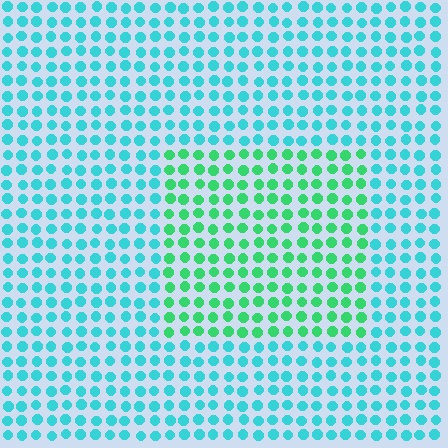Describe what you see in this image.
The image is filled with small cyan elements in a uniform arrangement. A rectangle-shaped region is visible where the elements are tinted to a slightly different hue, forming a subtle color boundary.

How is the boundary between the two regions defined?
The boundary is defined purely by a slight shift in hue (about 41 degrees). Spacing, size, and orientation are identical on both sides.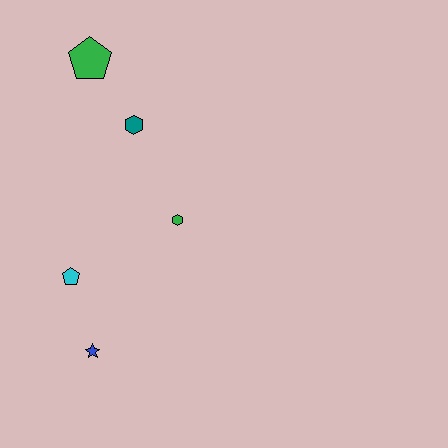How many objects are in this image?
There are 5 objects.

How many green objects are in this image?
There are 2 green objects.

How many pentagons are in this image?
There are 2 pentagons.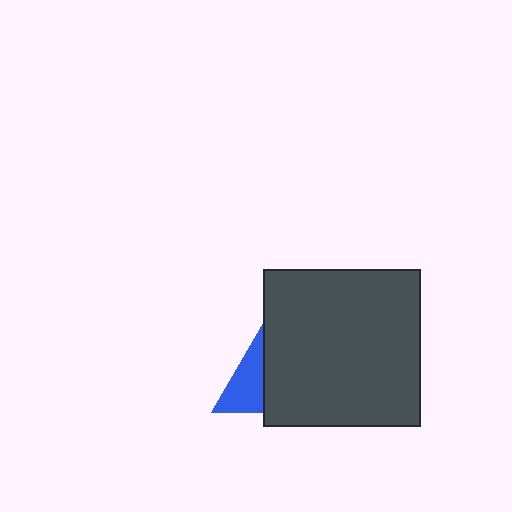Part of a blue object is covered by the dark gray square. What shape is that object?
It is a triangle.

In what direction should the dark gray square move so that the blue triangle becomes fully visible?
The dark gray square should move right. That is the shortest direction to clear the overlap and leave the blue triangle fully visible.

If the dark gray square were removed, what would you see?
You would see the complete blue triangle.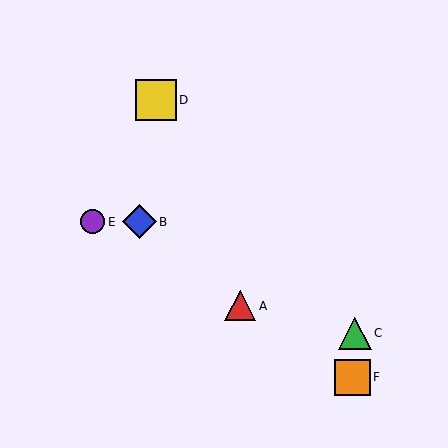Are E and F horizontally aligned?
No, E is at y≈222 and F is at y≈377.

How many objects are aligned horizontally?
2 objects (B, E) are aligned horizontally.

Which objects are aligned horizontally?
Objects B, E are aligned horizontally.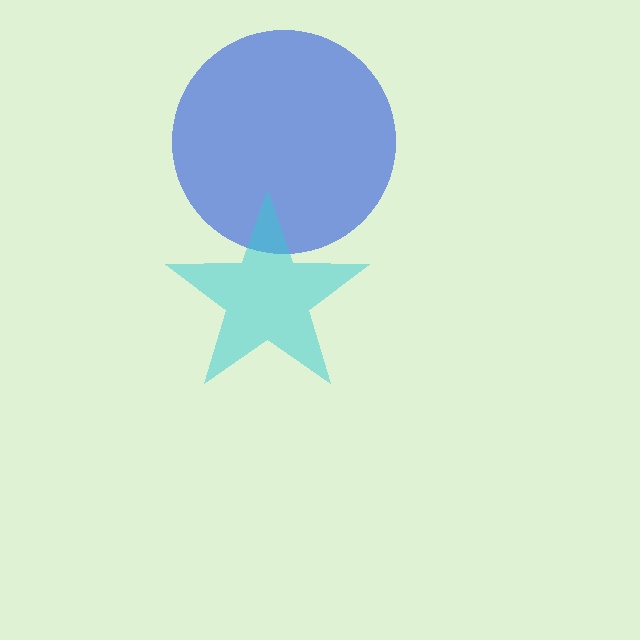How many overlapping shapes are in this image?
There are 2 overlapping shapes in the image.